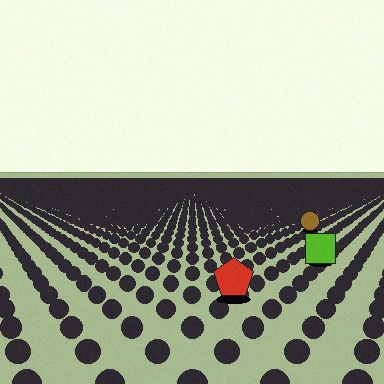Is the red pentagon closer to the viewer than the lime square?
Yes. The red pentagon is closer — you can tell from the texture gradient: the ground texture is coarser near it.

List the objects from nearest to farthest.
From nearest to farthest: the red pentagon, the lime square, the brown circle.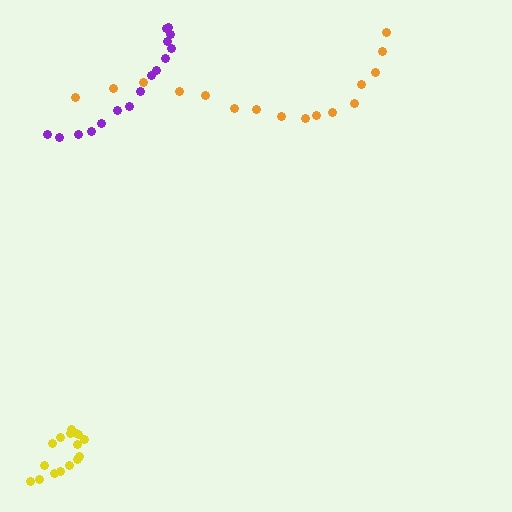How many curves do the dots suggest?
There are 3 distinct paths.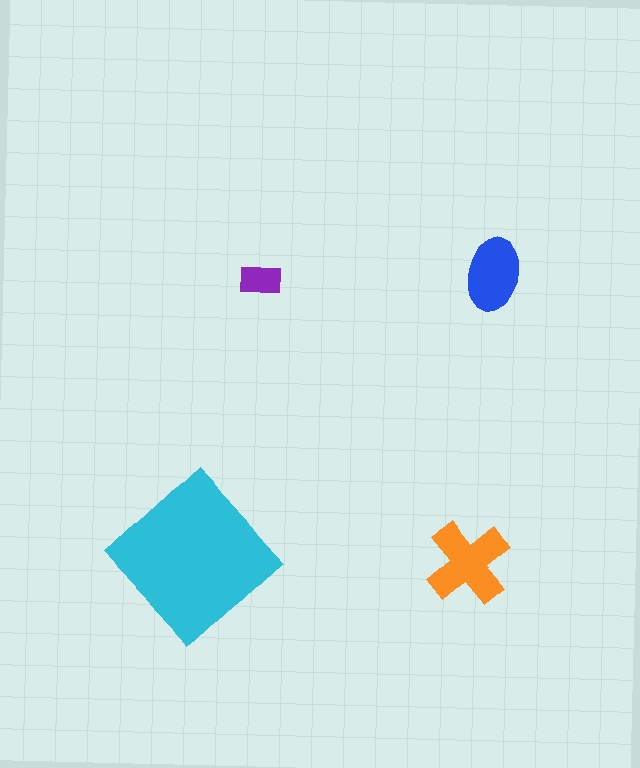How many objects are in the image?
There are 4 objects in the image.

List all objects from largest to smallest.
The cyan diamond, the orange cross, the blue ellipse, the purple rectangle.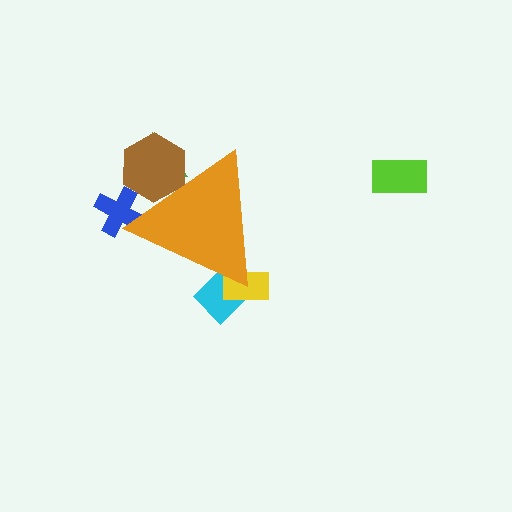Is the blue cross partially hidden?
Yes, the blue cross is partially hidden behind the orange triangle.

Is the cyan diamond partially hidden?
Yes, the cyan diamond is partially hidden behind the orange triangle.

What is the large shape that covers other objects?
An orange triangle.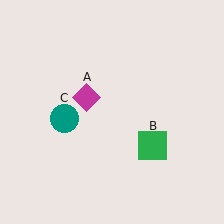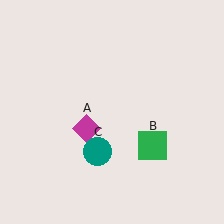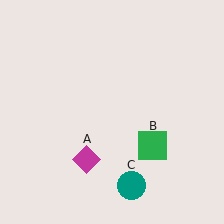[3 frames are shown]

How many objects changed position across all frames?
2 objects changed position: magenta diamond (object A), teal circle (object C).